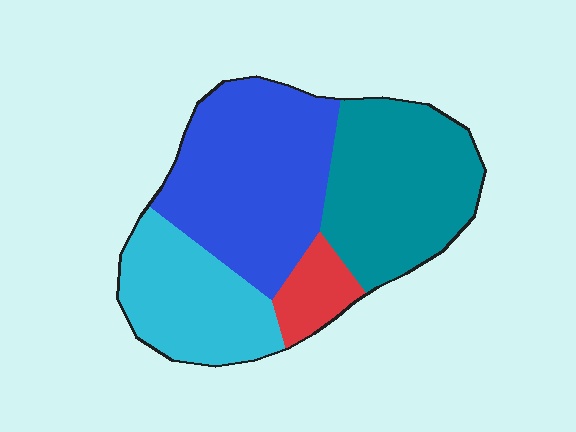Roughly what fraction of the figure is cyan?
Cyan covers 23% of the figure.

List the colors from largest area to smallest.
From largest to smallest: blue, teal, cyan, red.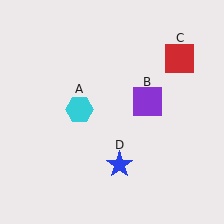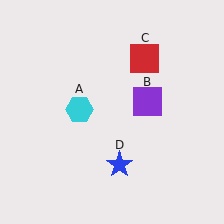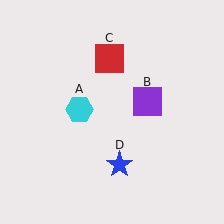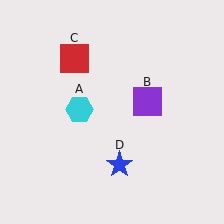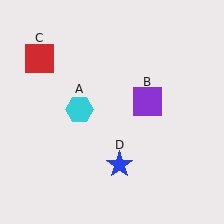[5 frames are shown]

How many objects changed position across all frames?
1 object changed position: red square (object C).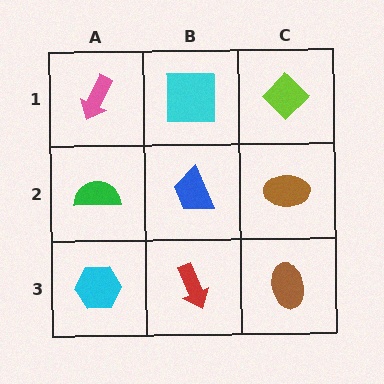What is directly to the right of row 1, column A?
A cyan square.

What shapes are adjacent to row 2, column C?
A lime diamond (row 1, column C), a brown ellipse (row 3, column C), a blue trapezoid (row 2, column B).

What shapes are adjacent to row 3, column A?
A green semicircle (row 2, column A), a red arrow (row 3, column B).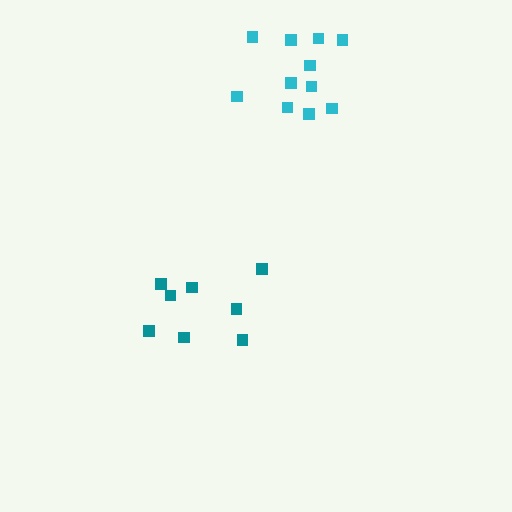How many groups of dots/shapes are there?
There are 2 groups.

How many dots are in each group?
Group 1: 11 dots, Group 2: 8 dots (19 total).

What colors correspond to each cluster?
The clusters are colored: cyan, teal.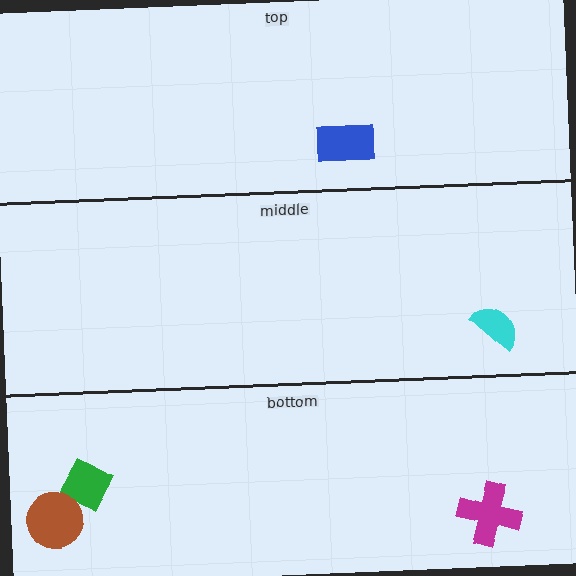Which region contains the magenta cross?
The bottom region.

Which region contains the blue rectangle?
The top region.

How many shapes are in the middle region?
1.